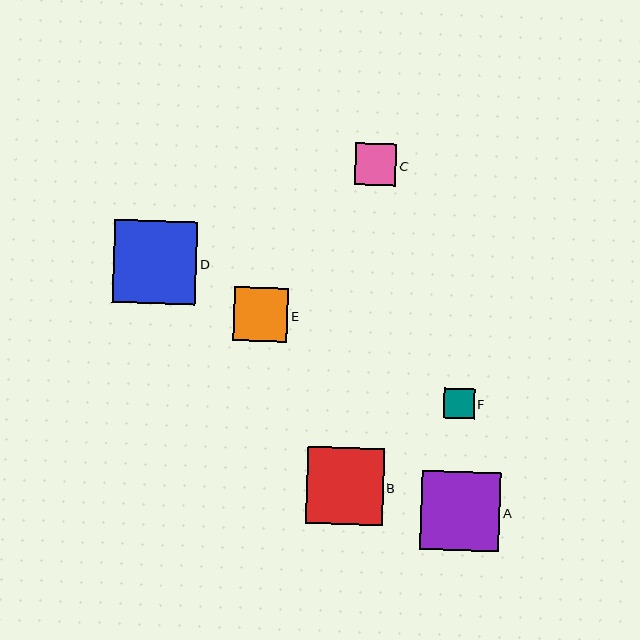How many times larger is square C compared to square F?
Square C is approximately 1.3 times the size of square F.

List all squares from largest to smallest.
From largest to smallest: D, A, B, E, C, F.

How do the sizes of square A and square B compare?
Square A and square B are approximately the same size.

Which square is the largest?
Square D is the largest with a size of approximately 83 pixels.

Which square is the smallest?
Square F is the smallest with a size of approximately 31 pixels.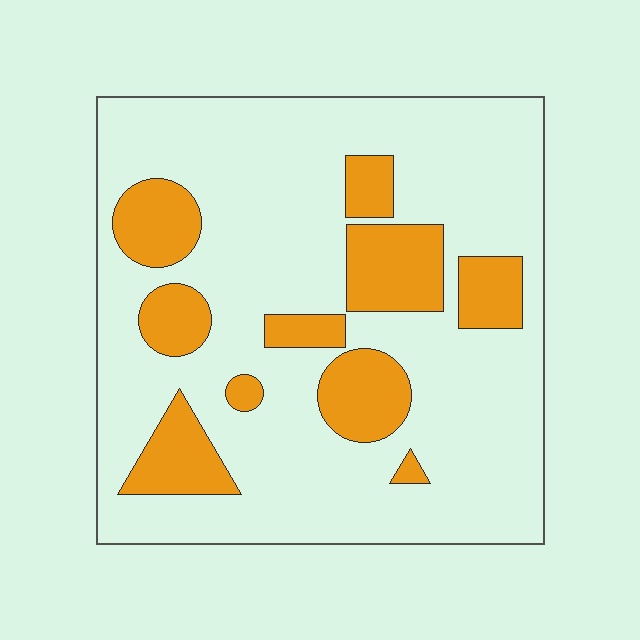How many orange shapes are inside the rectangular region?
10.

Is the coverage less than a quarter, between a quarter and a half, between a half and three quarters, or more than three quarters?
Less than a quarter.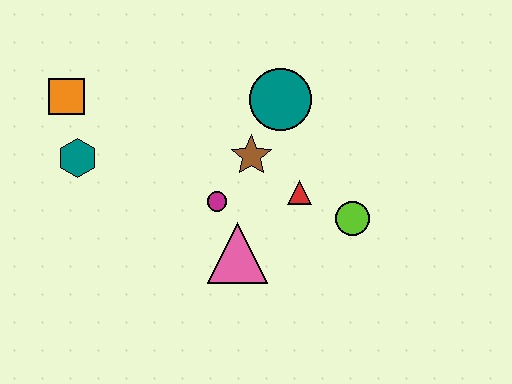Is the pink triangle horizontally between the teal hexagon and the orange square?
No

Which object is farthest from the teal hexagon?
The lime circle is farthest from the teal hexagon.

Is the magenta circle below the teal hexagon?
Yes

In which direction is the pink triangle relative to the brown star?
The pink triangle is below the brown star.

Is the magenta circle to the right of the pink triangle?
No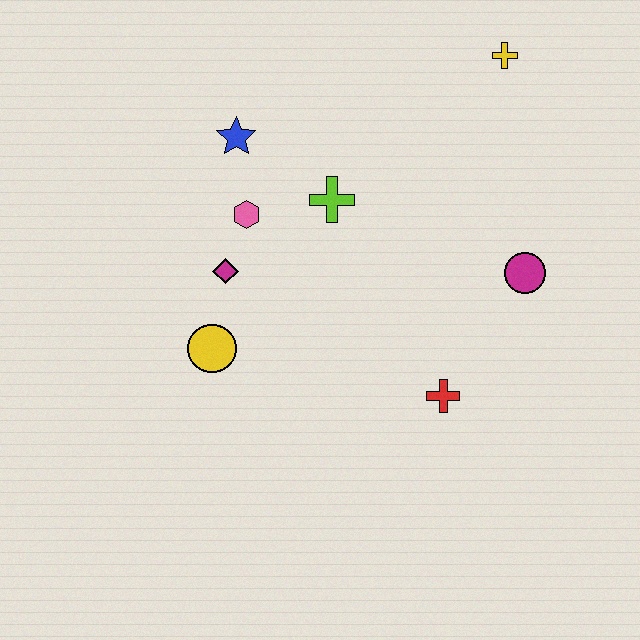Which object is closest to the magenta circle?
The red cross is closest to the magenta circle.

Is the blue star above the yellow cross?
No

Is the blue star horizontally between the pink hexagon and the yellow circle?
Yes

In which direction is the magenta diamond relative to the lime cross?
The magenta diamond is to the left of the lime cross.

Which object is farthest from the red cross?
The yellow cross is farthest from the red cross.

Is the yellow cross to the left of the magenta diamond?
No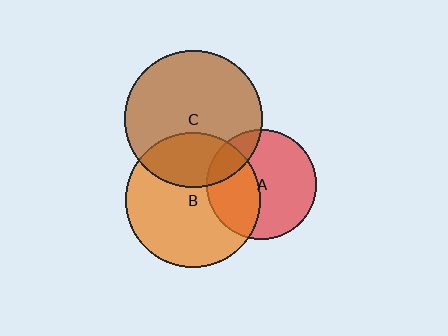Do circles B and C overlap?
Yes.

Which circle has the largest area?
Circle C (brown).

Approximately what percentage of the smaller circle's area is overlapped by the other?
Approximately 30%.